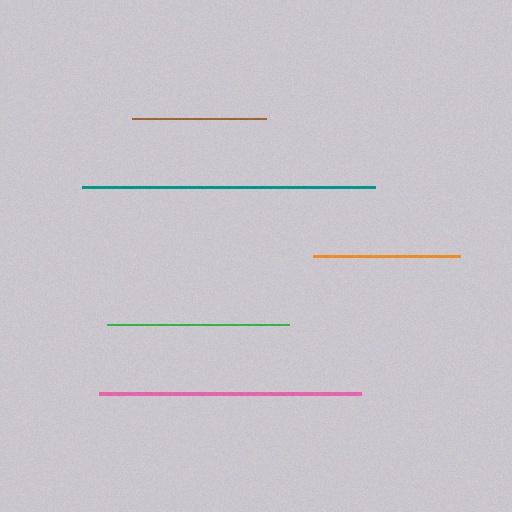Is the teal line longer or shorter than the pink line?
The teal line is longer than the pink line.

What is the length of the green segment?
The green segment is approximately 182 pixels long.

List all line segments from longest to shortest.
From longest to shortest: teal, pink, green, orange, brown.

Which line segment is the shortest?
The brown line is the shortest at approximately 134 pixels.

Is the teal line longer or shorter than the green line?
The teal line is longer than the green line.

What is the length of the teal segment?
The teal segment is approximately 293 pixels long.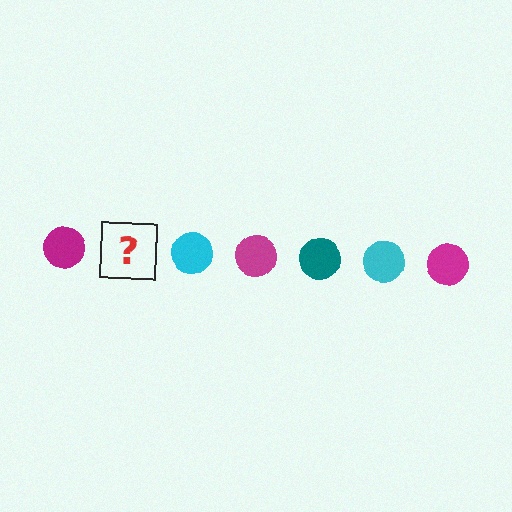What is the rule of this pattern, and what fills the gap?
The rule is that the pattern cycles through magenta, teal, cyan circles. The gap should be filled with a teal circle.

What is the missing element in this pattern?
The missing element is a teal circle.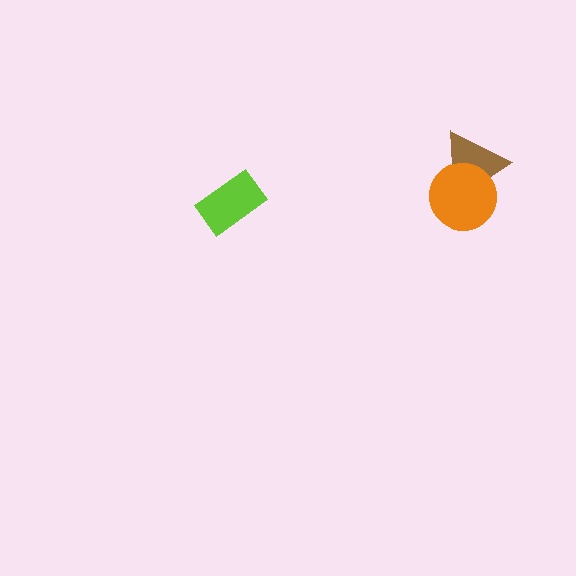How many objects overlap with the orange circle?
1 object overlaps with the orange circle.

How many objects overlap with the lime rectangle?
0 objects overlap with the lime rectangle.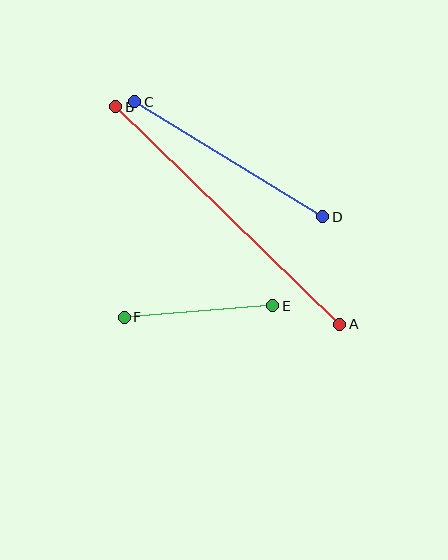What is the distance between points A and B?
The distance is approximately 312 pixels.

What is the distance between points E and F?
The distance is approximately 149 pixels.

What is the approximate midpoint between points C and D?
The midpoint is at approximately (229, 159) pixels.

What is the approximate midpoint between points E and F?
The midpoint is at approximately (199, 312) pixels.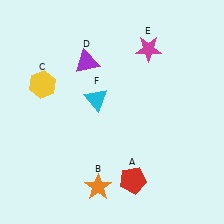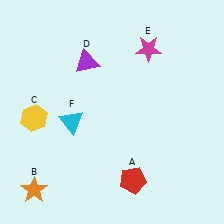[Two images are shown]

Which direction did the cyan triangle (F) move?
The cyan triangle (F) moved left.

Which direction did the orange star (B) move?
The orange star (B) moved left.